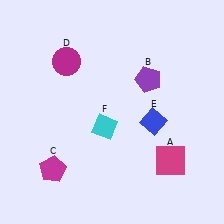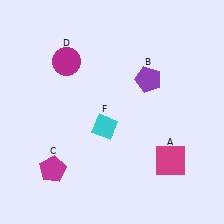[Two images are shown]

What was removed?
The blue diamond (E) was removed in Image 2.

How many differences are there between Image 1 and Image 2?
There is 1 difference between the two images.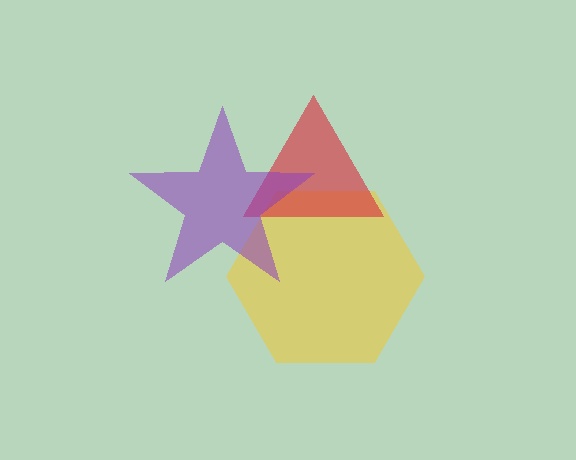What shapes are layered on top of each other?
The layered shapes are: a yellow hexagon, a red triangle, a purple star.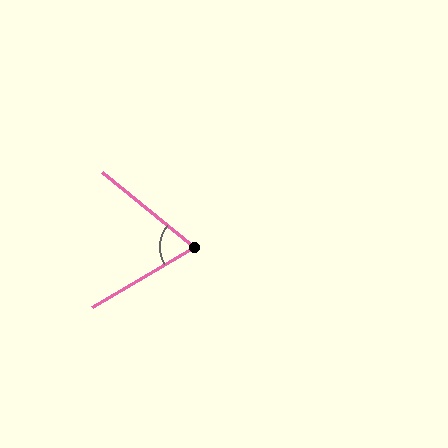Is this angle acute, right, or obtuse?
It is acute.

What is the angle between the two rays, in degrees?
Approximately 69 degrees.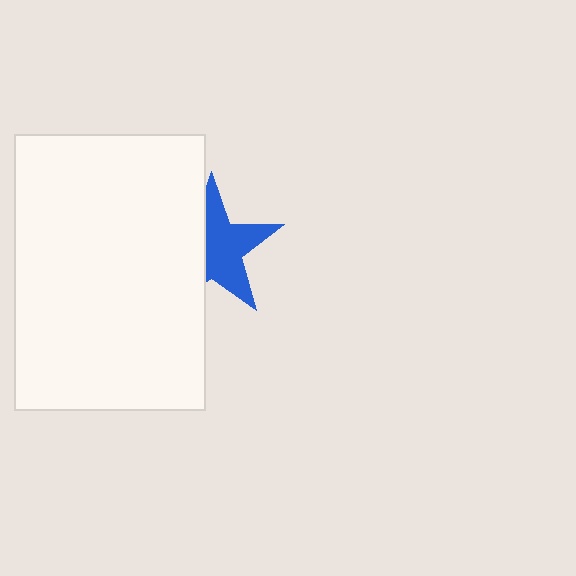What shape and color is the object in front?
The object in front is a white rectangle.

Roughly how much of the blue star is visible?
About half of it is visible (roughly 59%).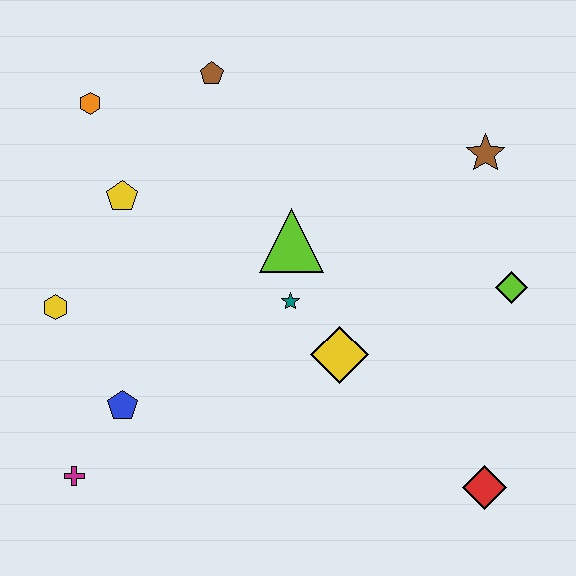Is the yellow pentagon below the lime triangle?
No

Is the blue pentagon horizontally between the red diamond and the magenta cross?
Yes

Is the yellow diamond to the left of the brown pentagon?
No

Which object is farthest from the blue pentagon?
The brown star is farthest from the blue pentagon.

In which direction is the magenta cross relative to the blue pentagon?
The magenta cross is below the blue pentagon.